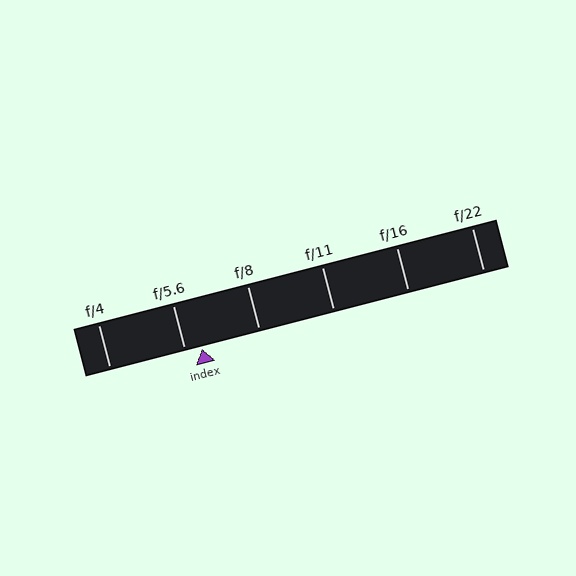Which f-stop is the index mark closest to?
The index mark is closest to f/5.6.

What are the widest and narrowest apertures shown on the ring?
The widest aperture shown is f/4 and the narrowest is f/22.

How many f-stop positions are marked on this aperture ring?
There are 6 f-stop positions marked.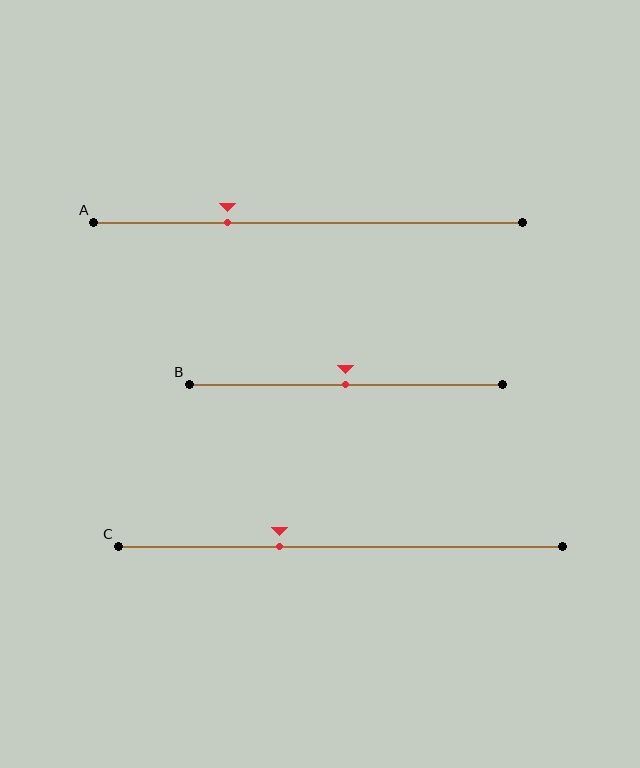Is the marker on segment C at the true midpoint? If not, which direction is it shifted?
No, the marker on segment C is shifted to the left by about 14% of the segment length.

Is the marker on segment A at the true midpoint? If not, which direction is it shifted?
No, the marker on segment A is shifted to the left by about 19% of the segment length.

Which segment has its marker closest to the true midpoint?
Segment B has its marker closest to the true midpoint.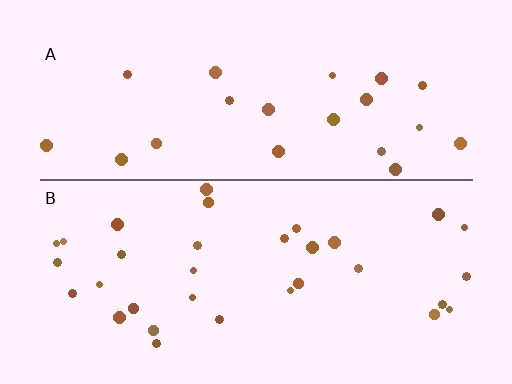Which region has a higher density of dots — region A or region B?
B (the bottom).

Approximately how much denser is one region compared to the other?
Approximately 1.5× — region B over region A.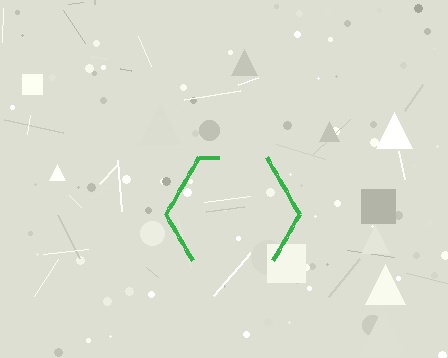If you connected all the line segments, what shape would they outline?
They would outline a hexagon.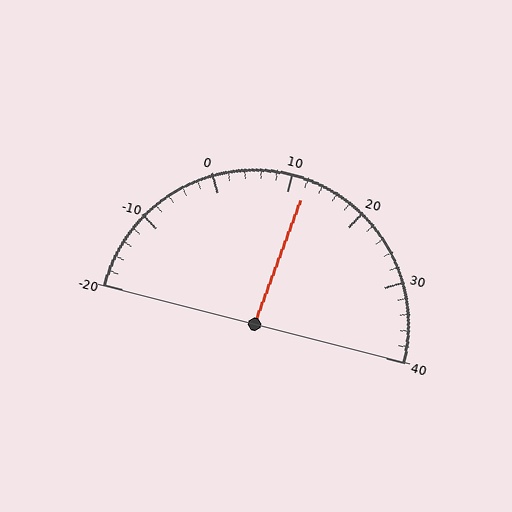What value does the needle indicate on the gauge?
The needle indicates approximately 12.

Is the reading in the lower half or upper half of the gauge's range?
The reading is in the upper half of the range (-20 to 40).